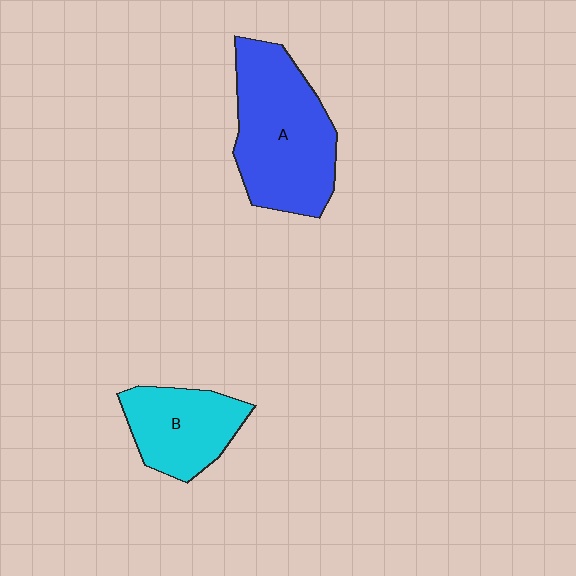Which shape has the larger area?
Shape A (blue).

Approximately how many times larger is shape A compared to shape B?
Approximately 1.6 times.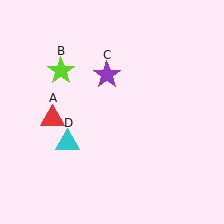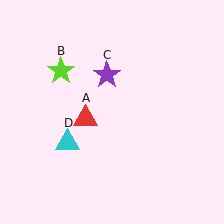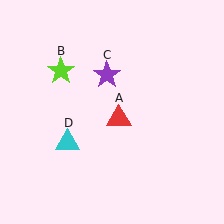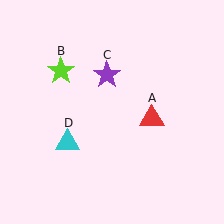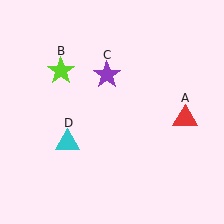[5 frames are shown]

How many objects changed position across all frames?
1 object changed position: red triangle (object A).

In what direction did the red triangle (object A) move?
The red triangle (object A) moved right.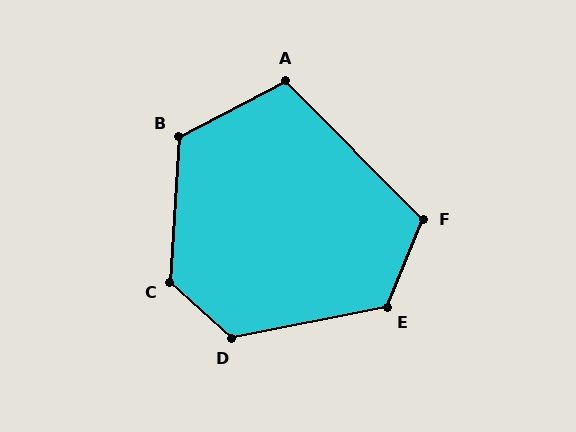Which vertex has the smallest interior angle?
A, at approximately 107 degrees.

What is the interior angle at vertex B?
Approximately 121 degrees (obtuse).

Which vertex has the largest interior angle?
C, at approximately 129 degrees.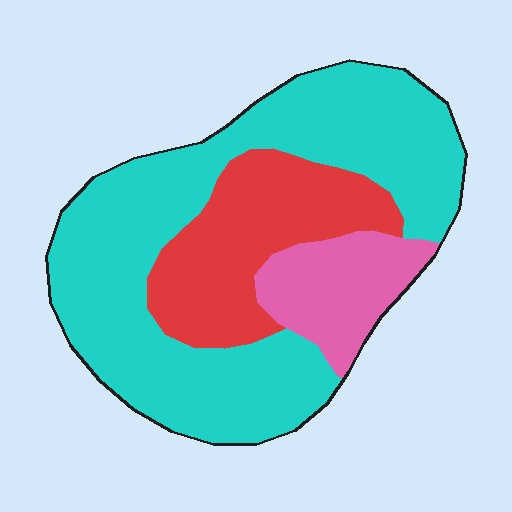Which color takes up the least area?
Pink, at roughly 15%.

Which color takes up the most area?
Cyan, at roughly 60%.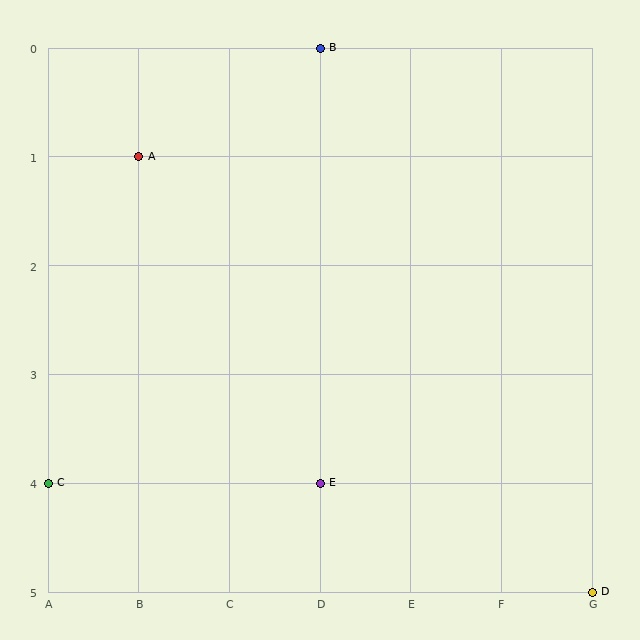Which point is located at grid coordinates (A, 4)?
Point C is at (A, 4).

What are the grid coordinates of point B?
Point B is at grid coordinates (D, 0).